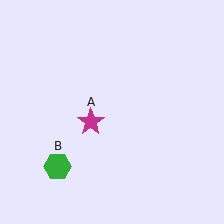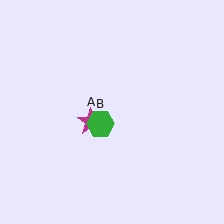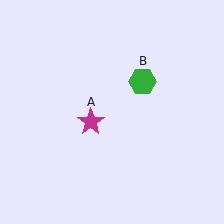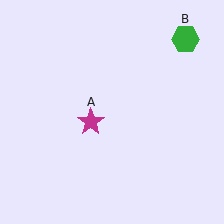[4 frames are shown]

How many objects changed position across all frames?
1 object changed position: green hexagon (object B).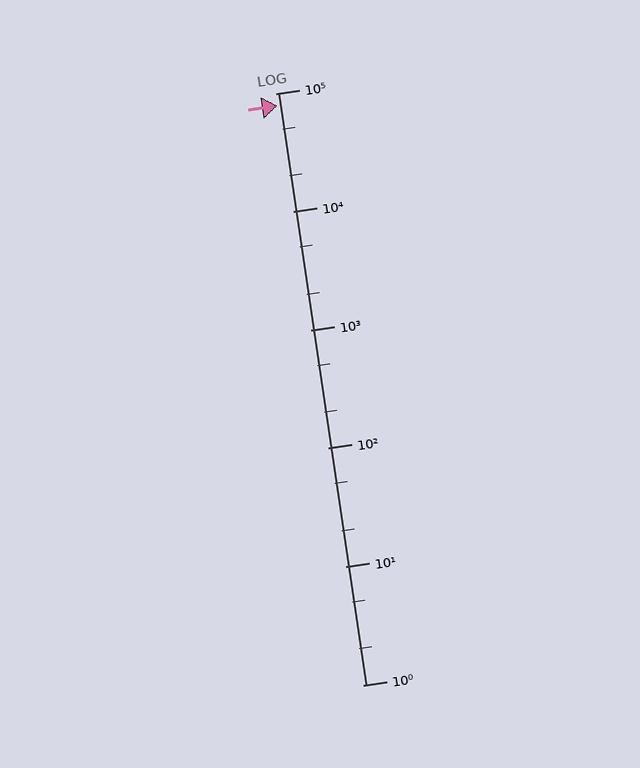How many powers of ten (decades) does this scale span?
The scale spans 5 decades, from 1 to 100000.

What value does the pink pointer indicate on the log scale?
The pointer indicates approximately 79000.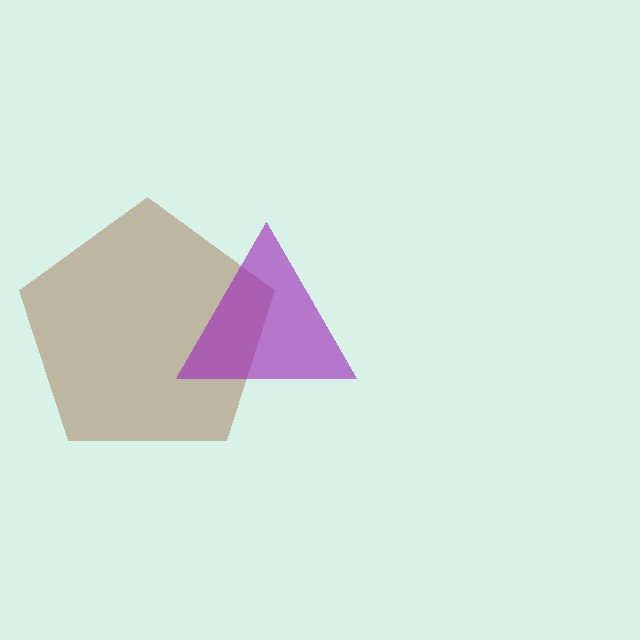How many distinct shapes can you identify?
There are 2 distinct shapes: a brown pentagon, a purple triangle.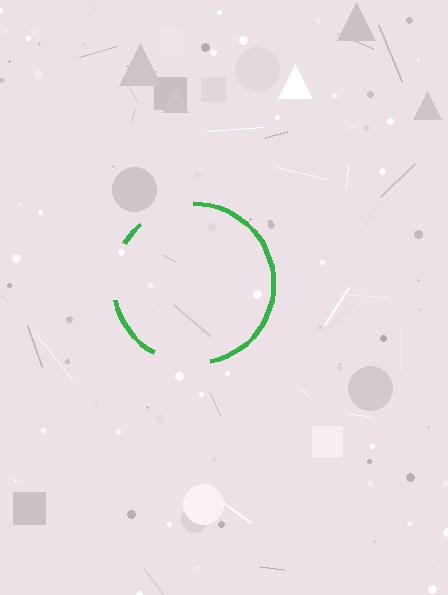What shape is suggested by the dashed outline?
The dashed outline suggests a circle.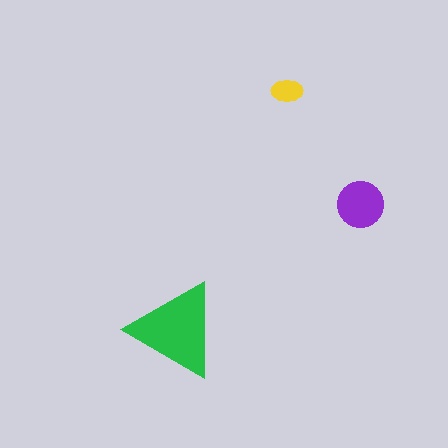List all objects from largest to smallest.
The green triangle, the purple circle, the yellow ellipse.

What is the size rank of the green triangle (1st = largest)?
1st.